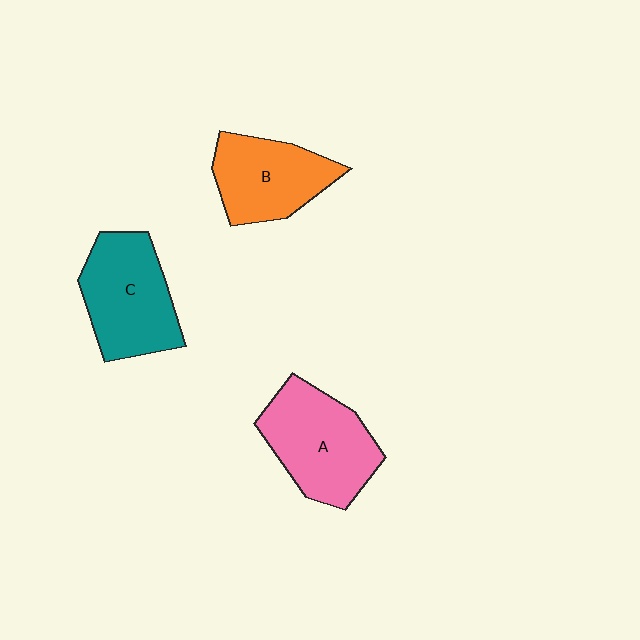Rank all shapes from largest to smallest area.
From largest to smallest: A (pink), C (teal), B (orange).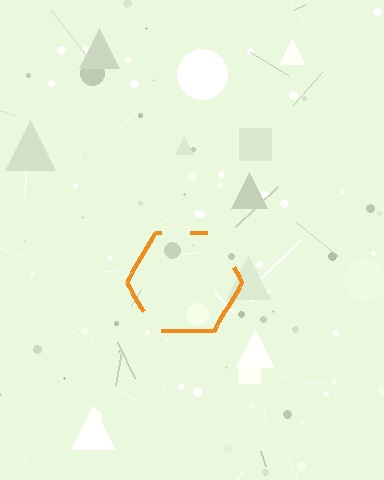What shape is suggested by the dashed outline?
The dashed outline suggests a hexagon.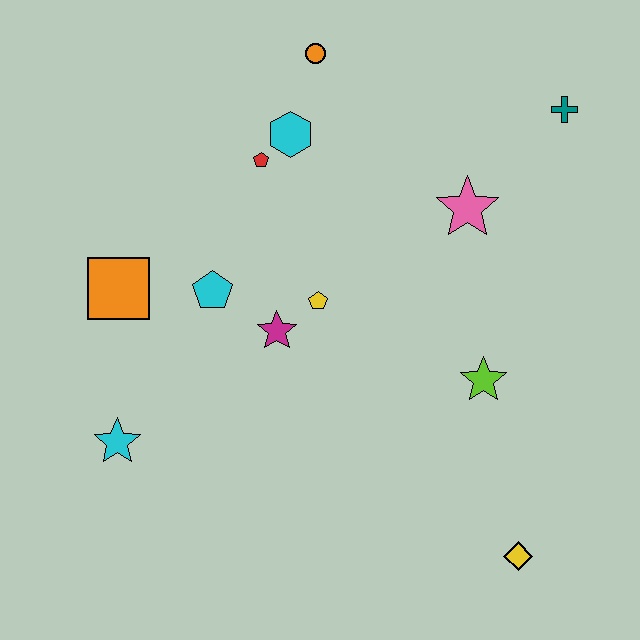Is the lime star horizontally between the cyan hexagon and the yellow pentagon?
No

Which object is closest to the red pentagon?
The cyan hexagon is closest to the red pentagon.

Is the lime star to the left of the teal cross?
Yes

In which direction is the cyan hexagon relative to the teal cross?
The cyan hexagon is to the left of the teal cross.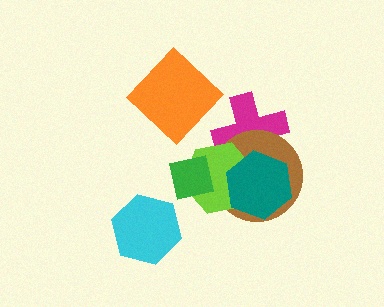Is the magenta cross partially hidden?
Yes, it is partially covered by another shape.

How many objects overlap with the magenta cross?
3 objects overlap with the magenta cross.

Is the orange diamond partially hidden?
No, no other shape covers it.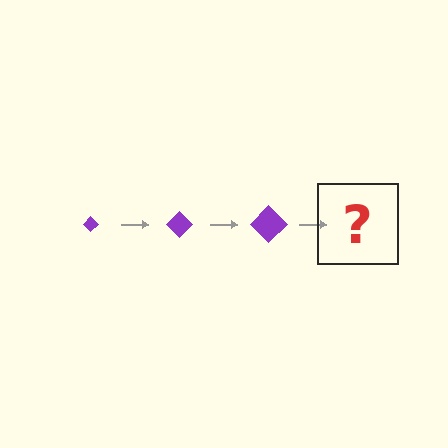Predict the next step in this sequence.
The next step is a purple diamond, larger than the previous one.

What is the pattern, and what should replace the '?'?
The pattern is that the diamond gets progressively larger each step. The '?' should be a purple diamond, larger than the previous one.